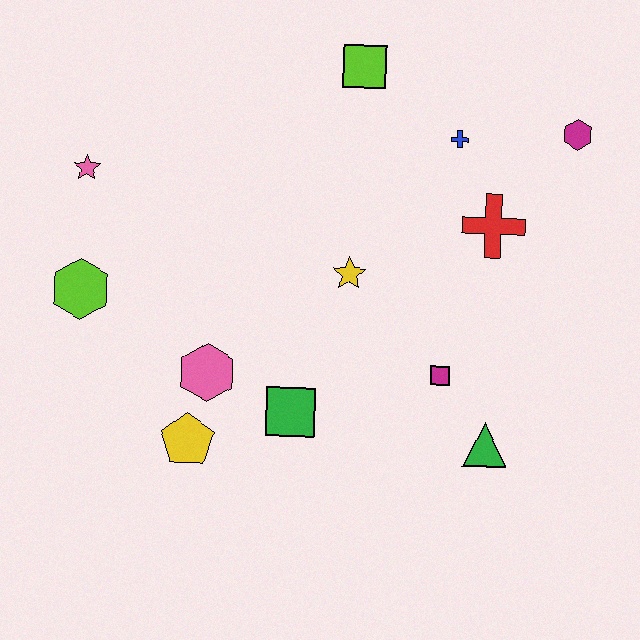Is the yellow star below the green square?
No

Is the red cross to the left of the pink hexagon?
No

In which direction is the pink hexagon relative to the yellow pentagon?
The pink hexagon is above the yellow pentagon.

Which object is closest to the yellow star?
The magenta square is closest to the yellow star.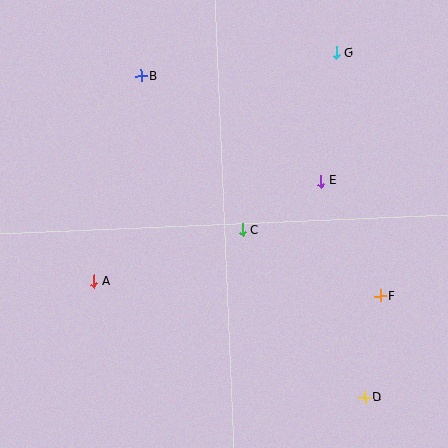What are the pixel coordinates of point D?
Point D is at (365, 398).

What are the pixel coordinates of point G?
Point G is at (336, 53).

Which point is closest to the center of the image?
Point C at (243, 230) is closest to the center.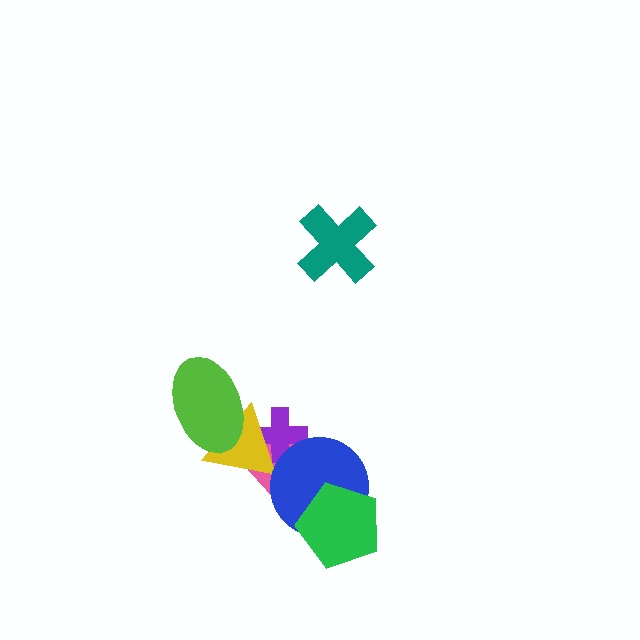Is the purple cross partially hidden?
Yes, it is partially covered by another shape.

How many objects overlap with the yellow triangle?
3 objects overlap with the yellow triangle.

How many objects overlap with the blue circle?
3 objects overlap with the blue circle.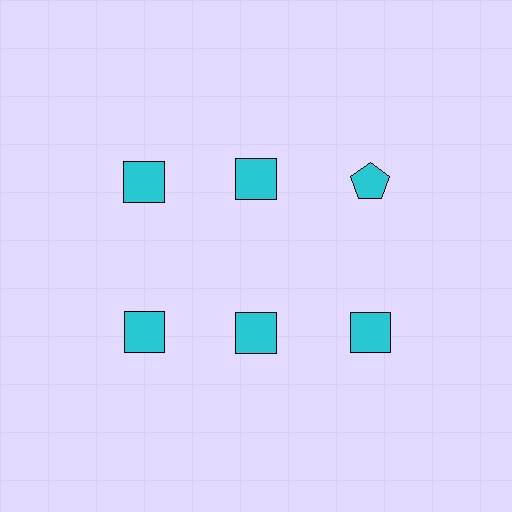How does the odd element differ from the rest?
It has a different shape: pentagon instead of square.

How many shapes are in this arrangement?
There are 6 shapes arranged in a grid pattern.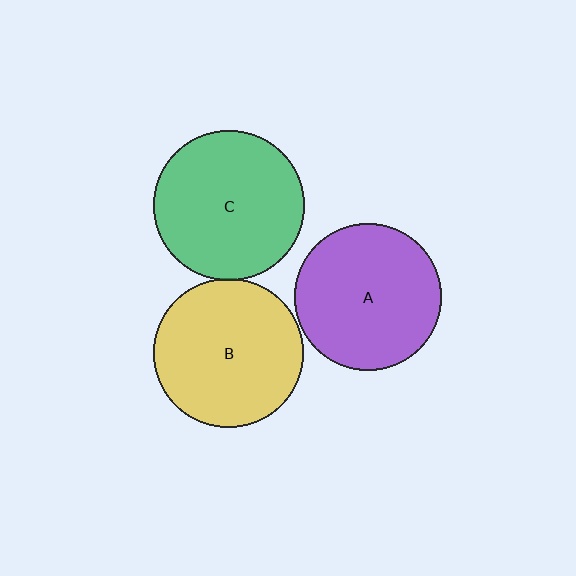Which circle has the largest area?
Circle C (green).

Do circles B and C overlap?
Yes.